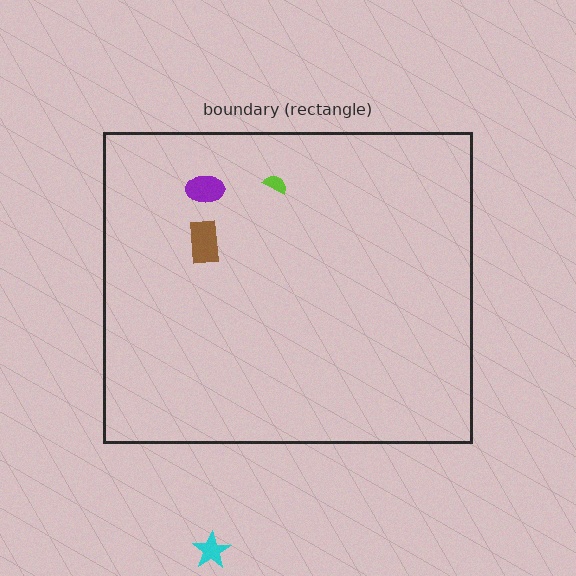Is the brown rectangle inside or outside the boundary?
Inside.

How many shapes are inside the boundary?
3 inside, 1 outside.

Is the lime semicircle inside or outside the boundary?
Inside.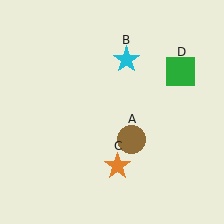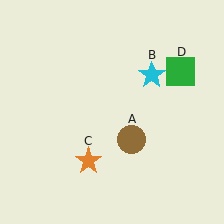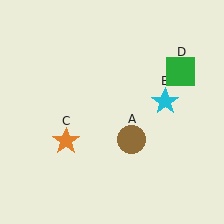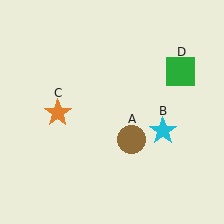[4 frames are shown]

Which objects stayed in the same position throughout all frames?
Brown circle (object A) and green square (object D) remained stationary.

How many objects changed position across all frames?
2 objects changed position: cyan star (object B), orange star (object C).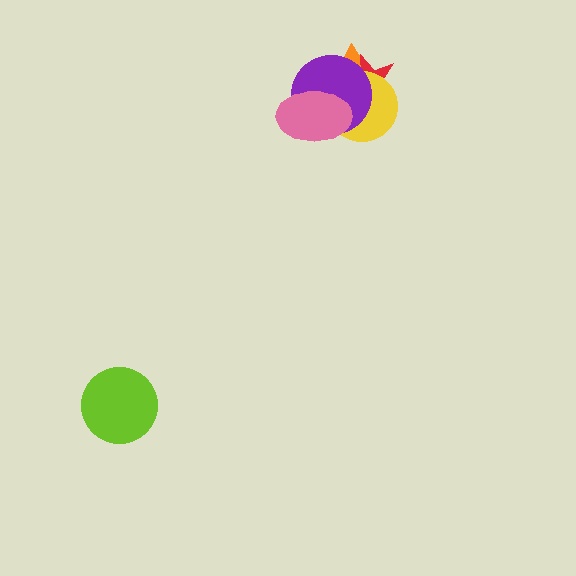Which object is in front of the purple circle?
The pink ellipse is in front of the purple circle.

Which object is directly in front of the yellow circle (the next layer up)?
The purple circle is directly in front of the yellow circle.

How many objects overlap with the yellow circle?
4 objects overlap with the yellow circle.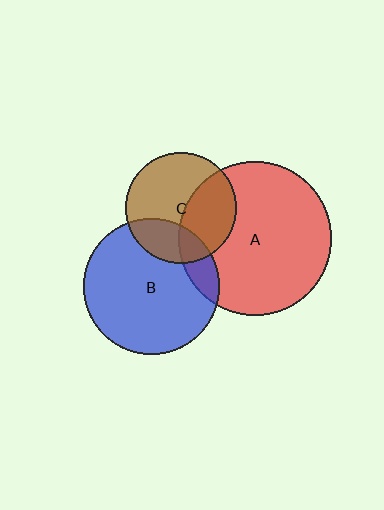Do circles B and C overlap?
Yes.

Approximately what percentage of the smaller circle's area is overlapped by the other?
Approximately 25%.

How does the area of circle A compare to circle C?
Approximately 1.9 times.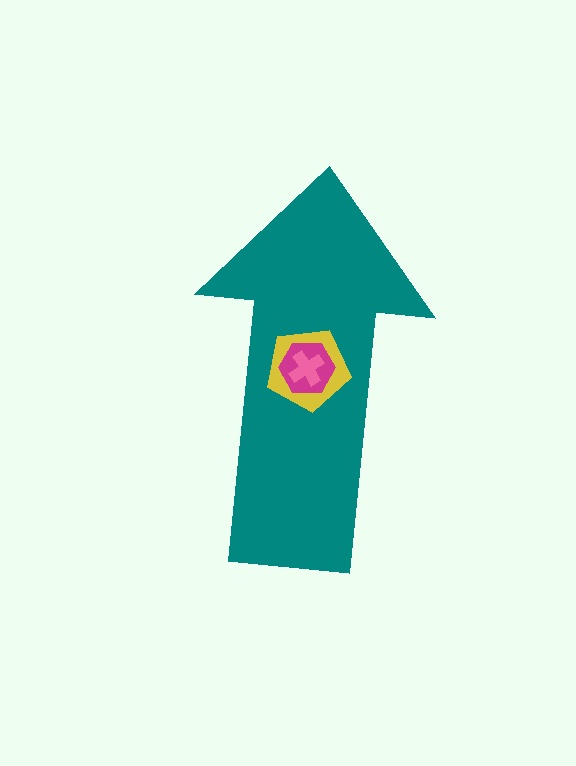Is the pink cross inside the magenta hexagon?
Yes.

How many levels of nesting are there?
4.